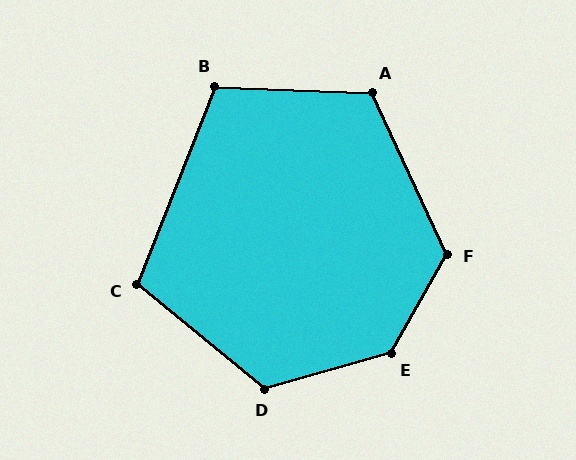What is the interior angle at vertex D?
Approximately 125 degrees (obtuse).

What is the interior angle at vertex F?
Approximately 126 degrees (obtuse).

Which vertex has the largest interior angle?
E, at approximately 135 degrees.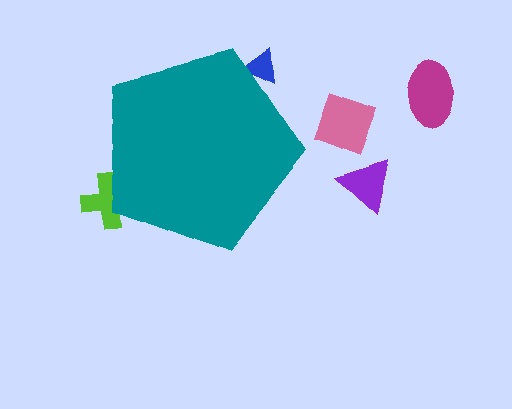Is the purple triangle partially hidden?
No, the purple triangle is fully visible.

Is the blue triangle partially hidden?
Yes, the blue triangle is partially hidden behind the teal pentagon.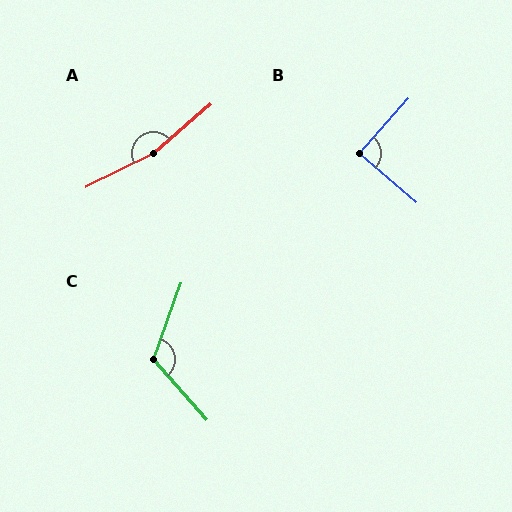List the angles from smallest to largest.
B (89°), C (118°), A (166°).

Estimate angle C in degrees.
Approximately 118 degrees.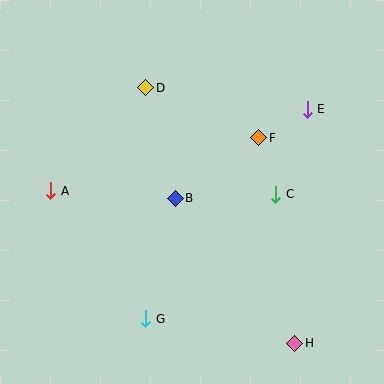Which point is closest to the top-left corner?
Point D is closest to the top-left corner.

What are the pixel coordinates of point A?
Point A is at (51, 191).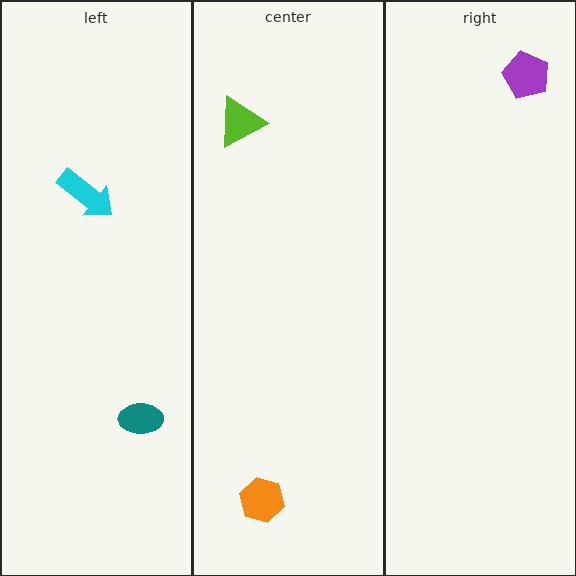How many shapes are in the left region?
2.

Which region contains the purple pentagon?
The right region.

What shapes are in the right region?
The purple pentagon.